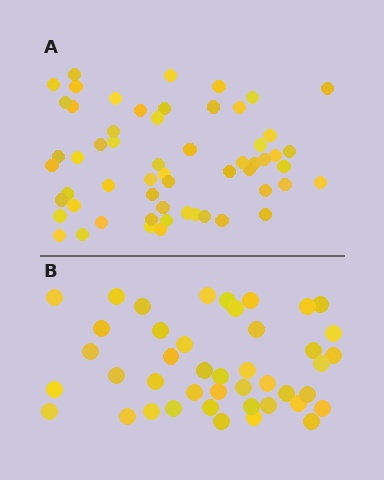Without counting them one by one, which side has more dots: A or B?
Region A (the top region) has more dots.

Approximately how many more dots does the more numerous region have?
Region A has approximately 15 more dots than region B.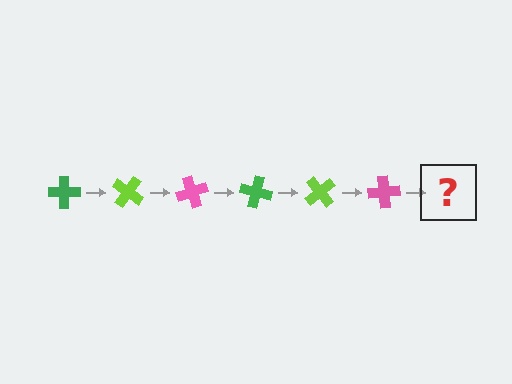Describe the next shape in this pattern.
It should be a green cross, rotated 210 degrees from the start.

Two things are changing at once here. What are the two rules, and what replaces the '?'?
The two rules are that it rotates 35 degrees each step and the color cycles through green, lime, and pink. The '?' should be a green cross, rotated 210 degrees from the start.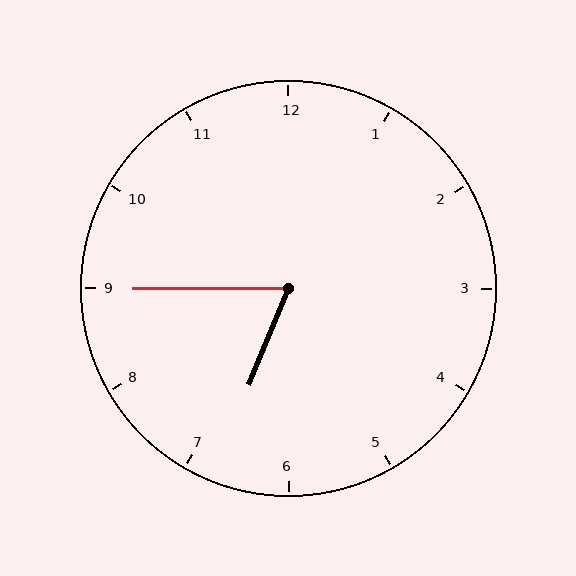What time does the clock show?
6:45.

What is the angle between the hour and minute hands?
Approximately 68 degrees.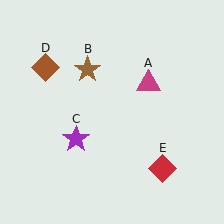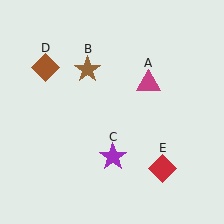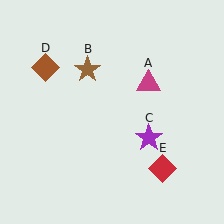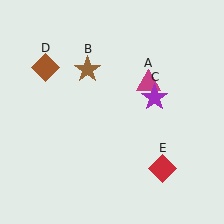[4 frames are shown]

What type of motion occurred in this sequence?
The purple star (object C) rotated counterclockwise around the center of the scene.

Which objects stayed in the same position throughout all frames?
Magenta triangle (object A) and brown star (object B) and brown diamond (object D) and red diamond (object E) remained stationary.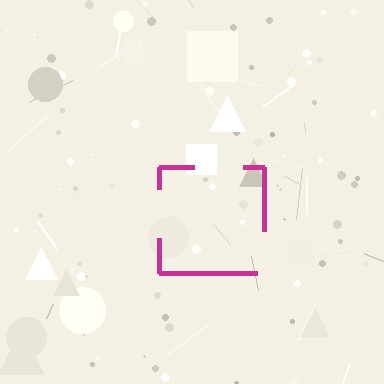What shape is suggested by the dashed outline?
The dashed outline suggests a square.